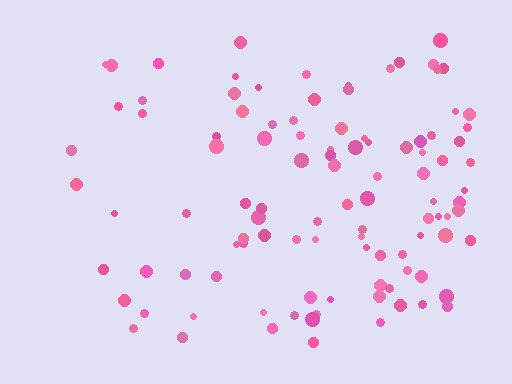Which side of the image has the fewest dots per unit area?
The left.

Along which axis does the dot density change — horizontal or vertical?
Horizontal.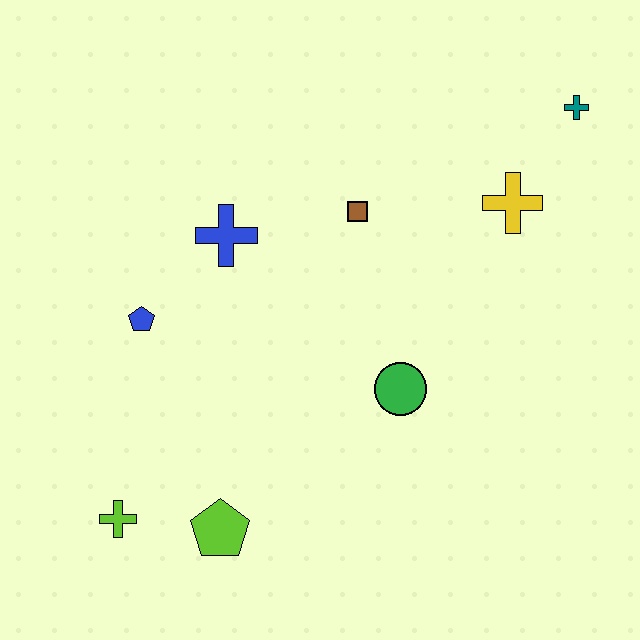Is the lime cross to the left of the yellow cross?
Yes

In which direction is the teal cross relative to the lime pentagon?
The teal cross is above the lime pentagon.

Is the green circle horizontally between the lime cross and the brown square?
No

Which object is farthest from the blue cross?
The teal cross is farthest from the blue cross.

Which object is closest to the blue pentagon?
The blue cross is closest to the blue pentagon.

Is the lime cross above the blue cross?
No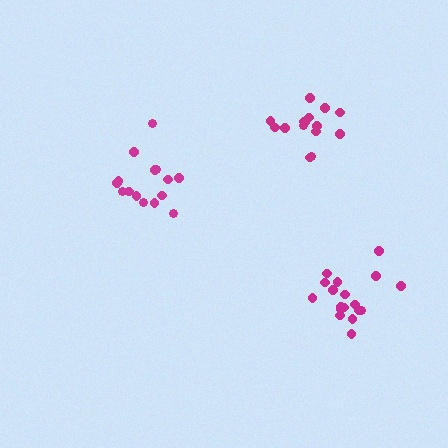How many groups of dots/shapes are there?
There are 3 groups.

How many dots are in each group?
Group 1: 15 dots, Group 2: 18 dots, Group 3: 15 dots (48 total).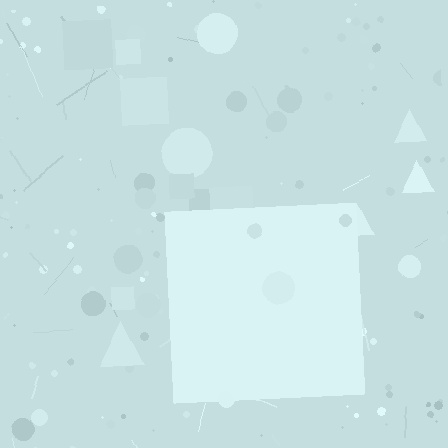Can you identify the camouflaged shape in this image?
The camouflaged shape is a square.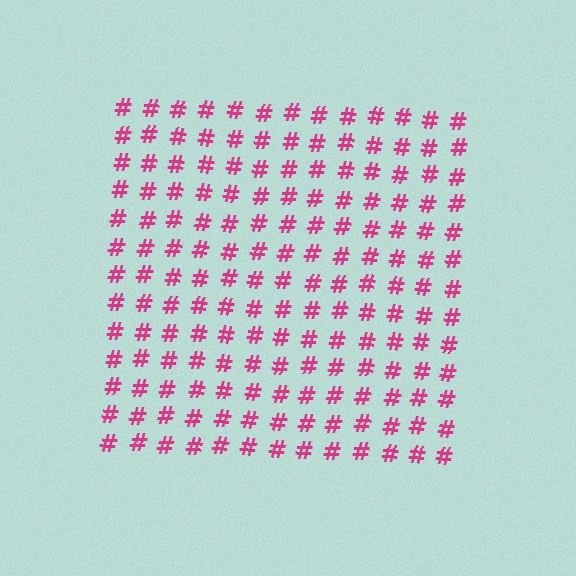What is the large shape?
The large shape is a square.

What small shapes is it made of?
It is made of small hash symbols.